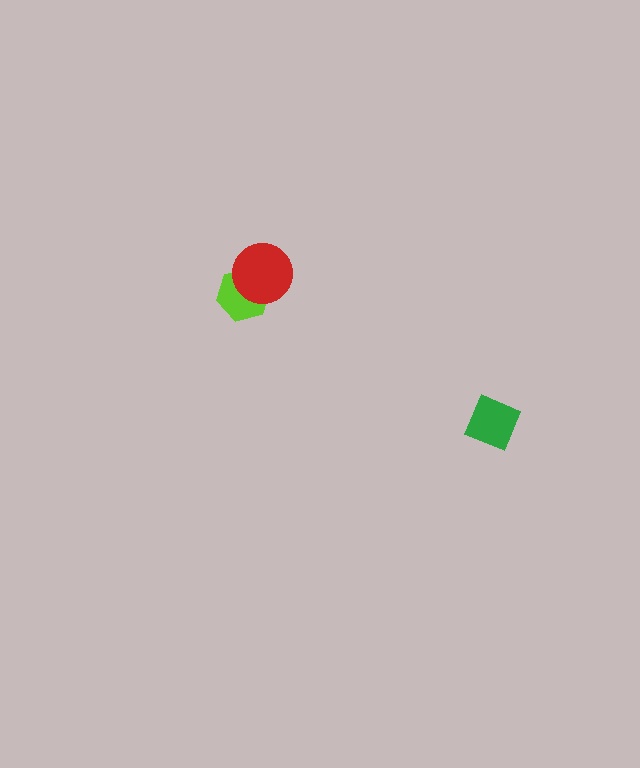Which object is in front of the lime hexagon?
The red circle is in front of the lime hexagon.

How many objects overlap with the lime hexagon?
1 object overlaps with the lime hexagon.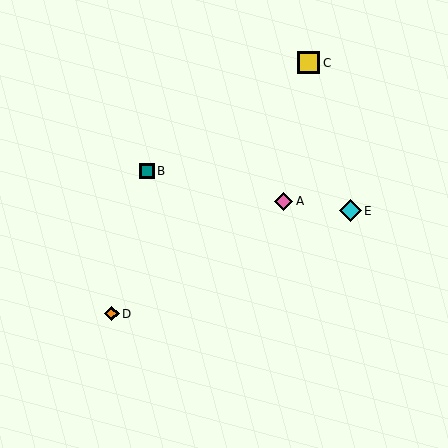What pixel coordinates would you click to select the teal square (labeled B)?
Click at (147, 171) to select the teal square B.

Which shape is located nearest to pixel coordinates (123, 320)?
The orange diamond (labeled D) at (112, 314) is nearest to that location.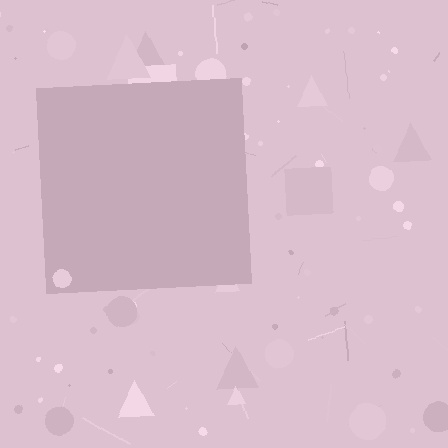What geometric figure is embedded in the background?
A square is embedded in the background.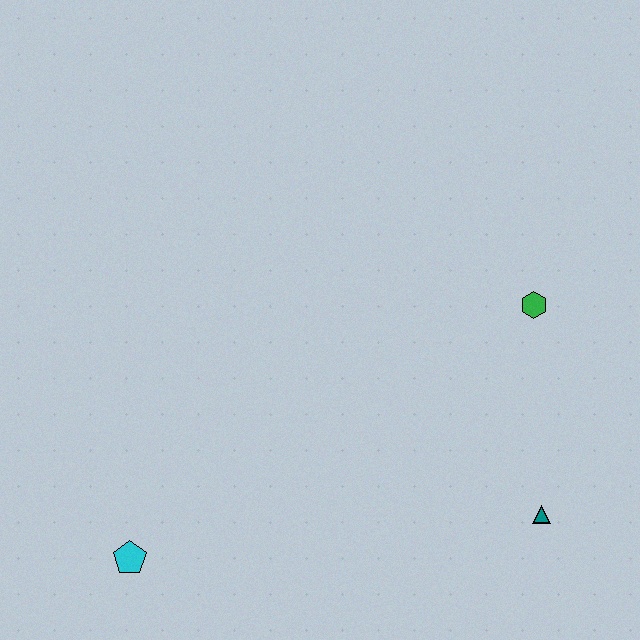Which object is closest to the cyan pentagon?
The teal triangle is closest to the cyan pentagon.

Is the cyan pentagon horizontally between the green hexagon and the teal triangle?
No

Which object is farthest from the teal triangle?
The cyan pentagon is farthest from the teal triangle.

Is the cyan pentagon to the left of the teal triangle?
Yes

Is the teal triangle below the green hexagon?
Yes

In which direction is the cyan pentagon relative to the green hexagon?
The cyan pentagon is to the left of the green hexagon.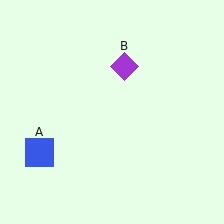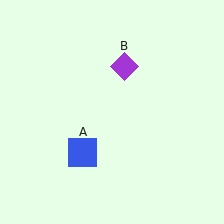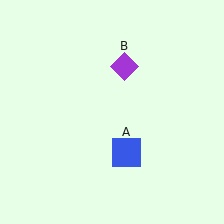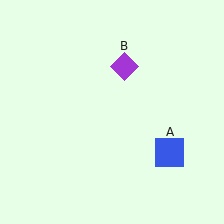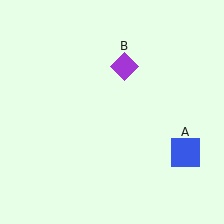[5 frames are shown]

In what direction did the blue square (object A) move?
The blue square (object A) moved right.